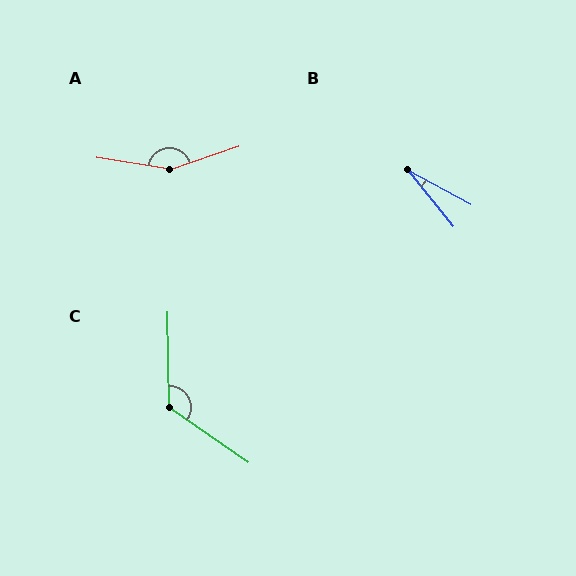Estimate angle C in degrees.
Approximately 126 degrees.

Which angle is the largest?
A, at approximately 152 degrees.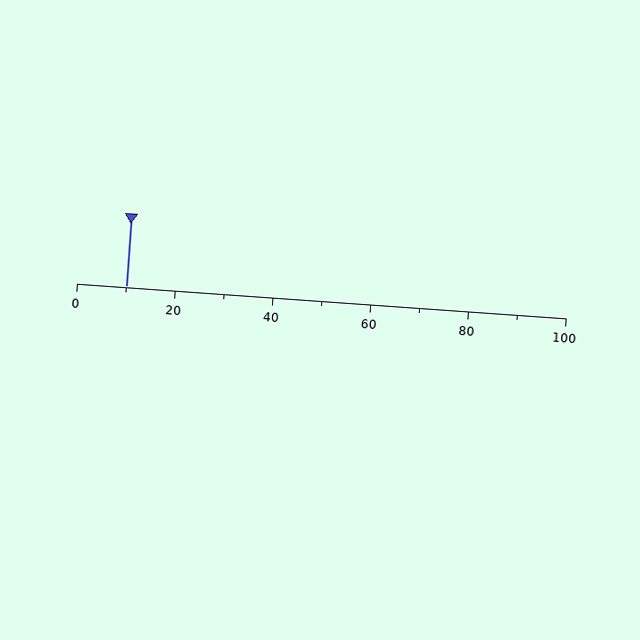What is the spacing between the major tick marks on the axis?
The major ticks are spaced 20 apart.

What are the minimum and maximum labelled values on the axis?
The axis runs from 0 to 100.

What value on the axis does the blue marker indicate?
The marker indicates approximately 10.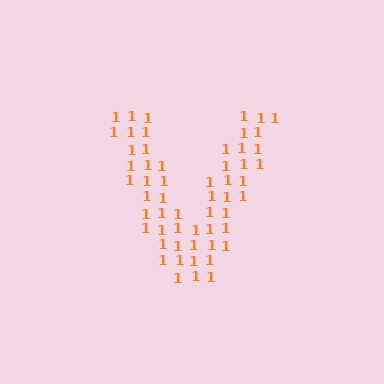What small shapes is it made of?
It is made of small digit 1's.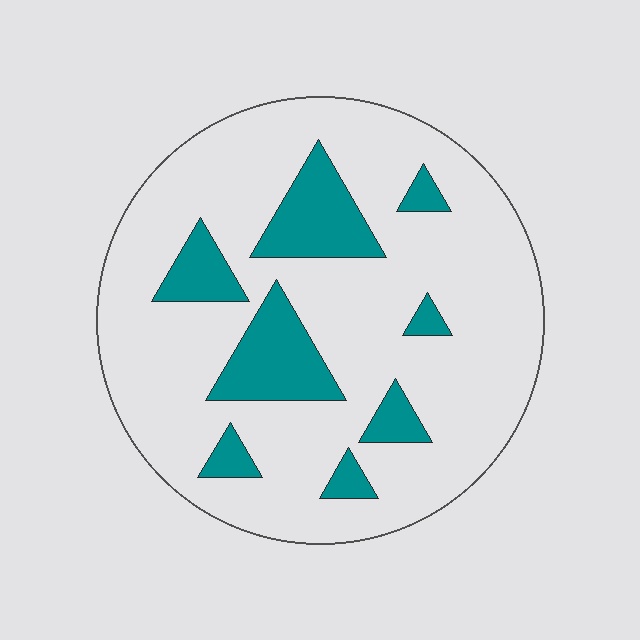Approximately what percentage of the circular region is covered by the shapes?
Approximately 20%.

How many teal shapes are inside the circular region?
8.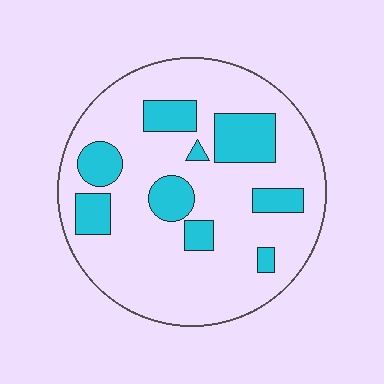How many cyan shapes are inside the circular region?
9.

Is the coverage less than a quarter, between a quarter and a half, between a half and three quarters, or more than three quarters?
Less than a quarter.